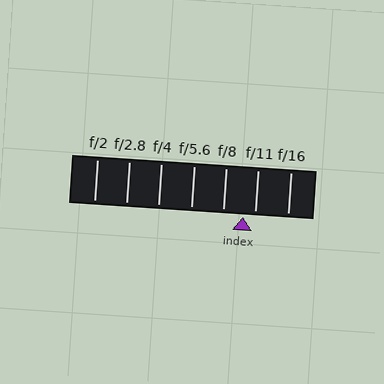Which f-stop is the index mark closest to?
The index mark is closest to f/11.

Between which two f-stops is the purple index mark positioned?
The index mark is between f/8 and f/11.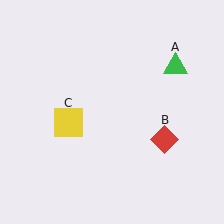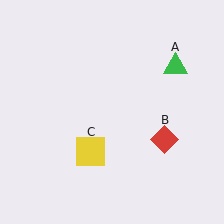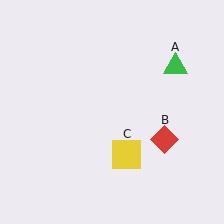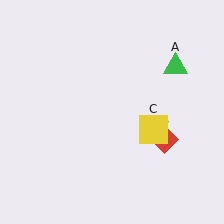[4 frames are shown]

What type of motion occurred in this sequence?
The yellow square (object C) rotated counterclockwise around the center of the scene.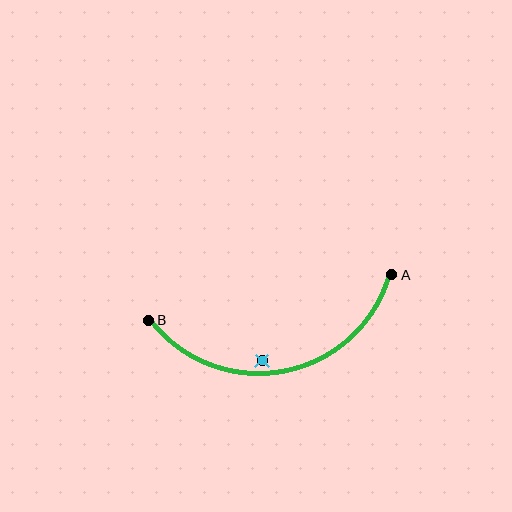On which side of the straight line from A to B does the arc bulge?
The arc bulges below the straight line connecting A and B.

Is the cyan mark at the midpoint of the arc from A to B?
No — the cyan mark does not lie on the arc at all. It sits slightly inside the curve.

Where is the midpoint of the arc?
The arc midpoint is the point on the curve farthest from the straight line joining A and B. It sits below that line.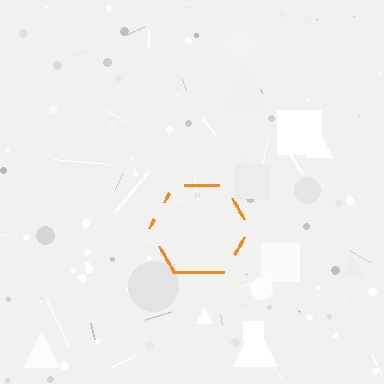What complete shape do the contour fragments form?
The contour fragments form a hexagon.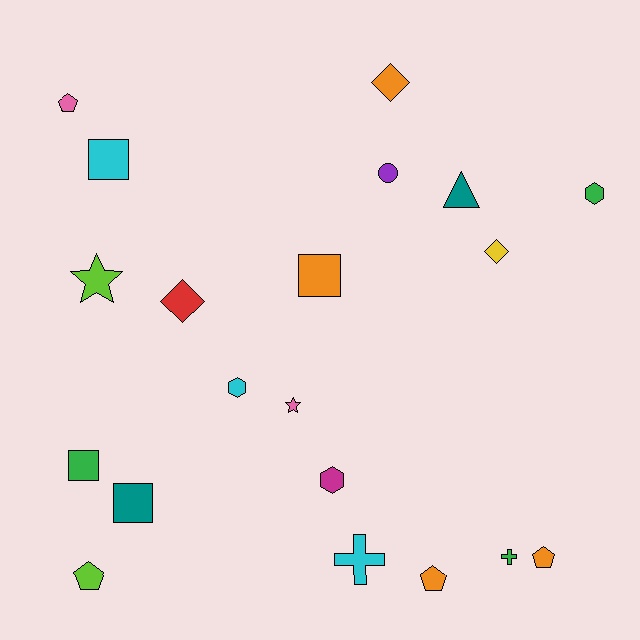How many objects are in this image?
There are 20 objects.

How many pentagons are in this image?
There are 4 pentagons.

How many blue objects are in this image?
There are no blue objects.